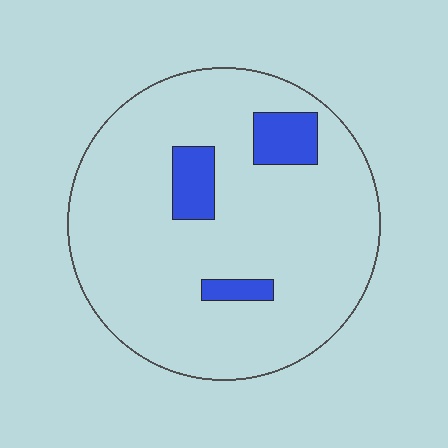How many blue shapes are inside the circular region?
3.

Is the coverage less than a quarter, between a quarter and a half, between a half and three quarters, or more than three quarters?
Less than a quarter.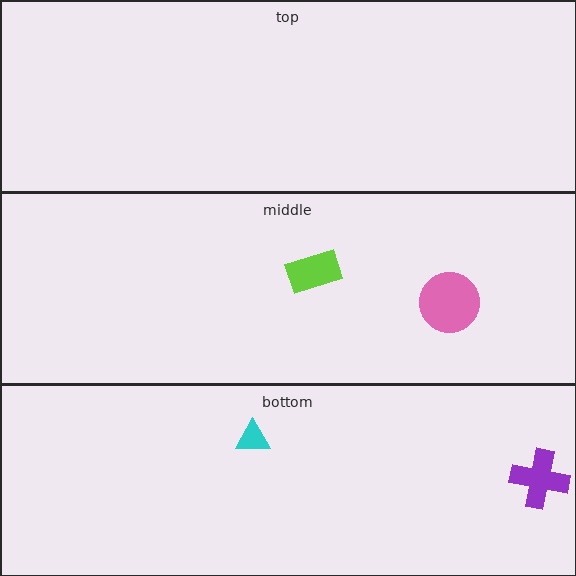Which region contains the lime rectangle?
The middle region.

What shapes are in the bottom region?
The cyan triangle, the purple cross.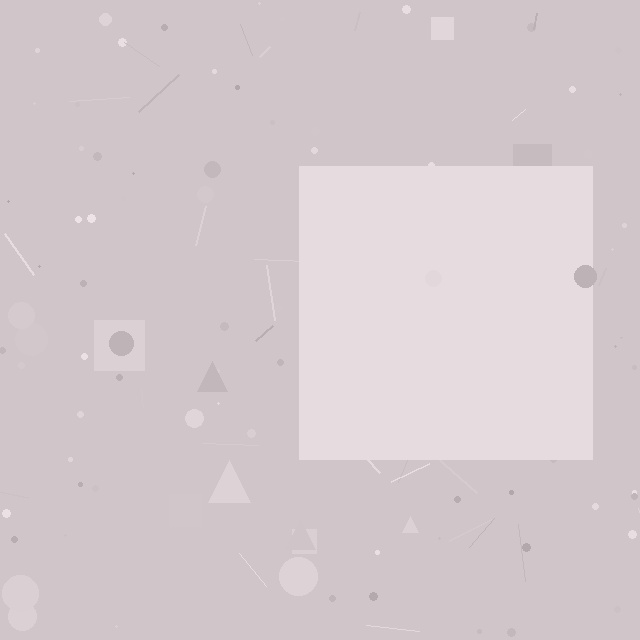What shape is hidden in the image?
A square is hidden in the image.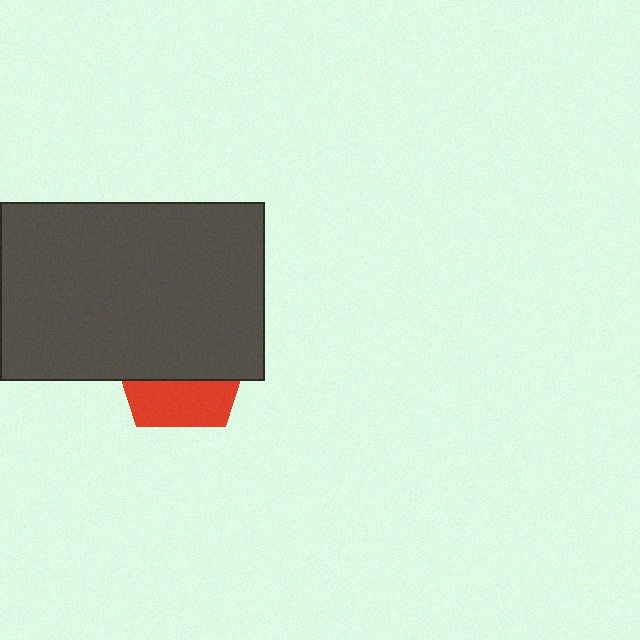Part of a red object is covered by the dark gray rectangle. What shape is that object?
It is a pentagon.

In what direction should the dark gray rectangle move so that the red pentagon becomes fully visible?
The dark gray rectangle should move up. That is the shortest direction to clear the overlap and leave the red pentagon fully visible.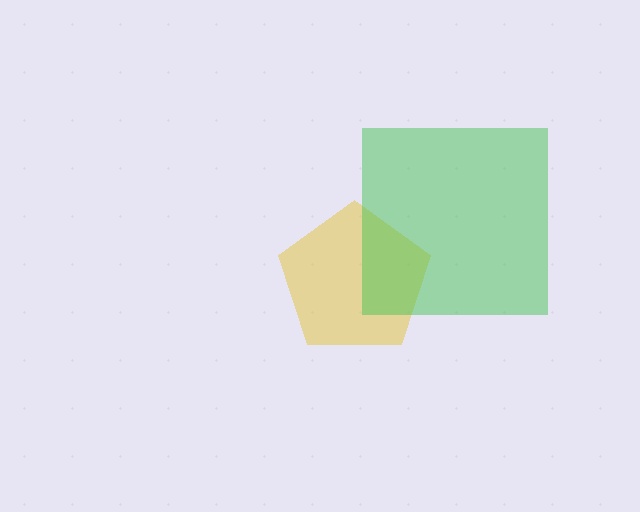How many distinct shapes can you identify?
There are 2 distinct shapes: a yellow pentagon, a green square.